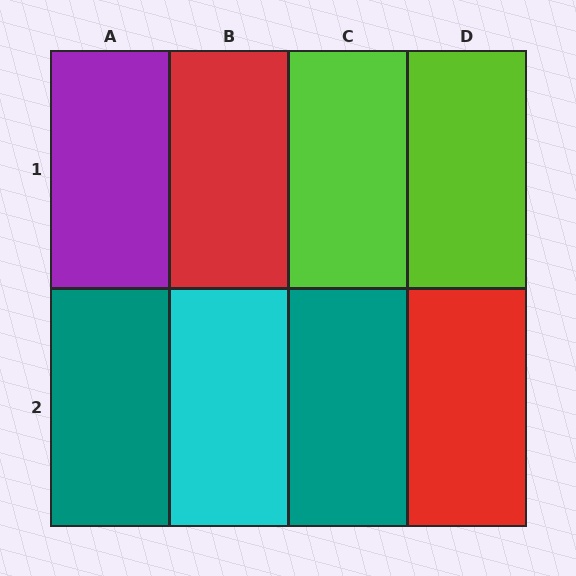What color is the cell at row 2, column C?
Teal.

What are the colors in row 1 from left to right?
Purple, red, lime, lime.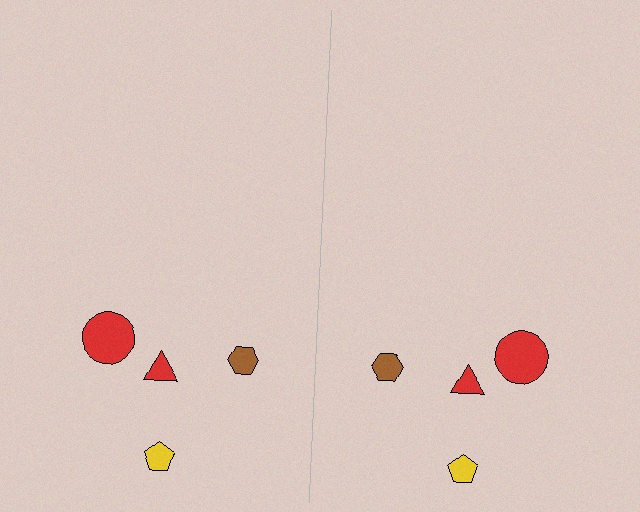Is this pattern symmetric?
Yes, this pattern has bilateral (reflection) symmetry.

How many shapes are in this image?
There are 8 shapes in this image.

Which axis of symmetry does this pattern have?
The pattern has a vertical axis of symmetry running through the center of the image.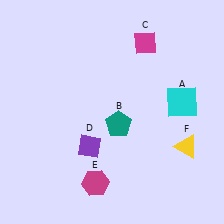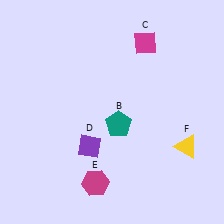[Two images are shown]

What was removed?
The cyan square (A) was removed in Image 2.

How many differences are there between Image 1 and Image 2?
There is 1 difference between the two images.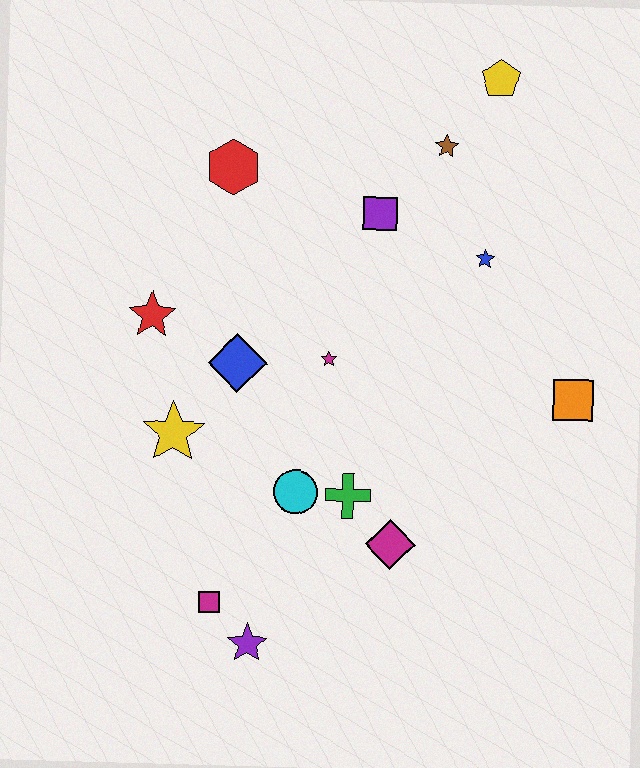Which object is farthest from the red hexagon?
The purple star is farthest from the red hexagon.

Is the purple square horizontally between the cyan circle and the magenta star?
No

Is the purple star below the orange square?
Yes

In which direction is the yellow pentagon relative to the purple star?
The yellow pentagon is above the purple star.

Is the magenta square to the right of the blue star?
No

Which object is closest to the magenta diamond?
The green cross is closest to the magenta diamond.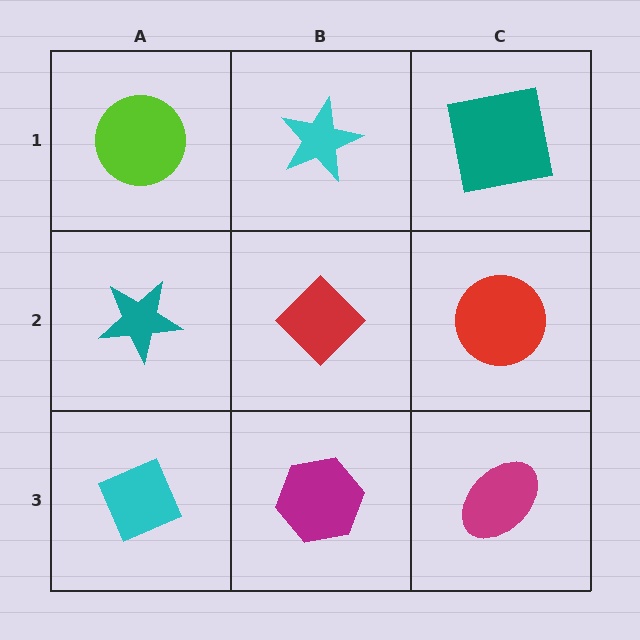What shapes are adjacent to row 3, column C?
A red circle (row 2, column C), a magenta hexagon (row 3, column B).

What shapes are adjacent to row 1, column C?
A red circle (row 2, column C), a cyan star (row 1, column B).